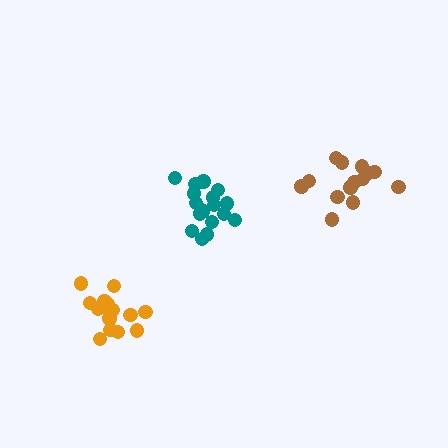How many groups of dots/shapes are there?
There are 3 groups.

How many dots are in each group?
Group 1: 18 dots, Group 2: 14 dots, Group 3: 15 dots (47 total).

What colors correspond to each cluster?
The clusters are colored: teal, brown, orange.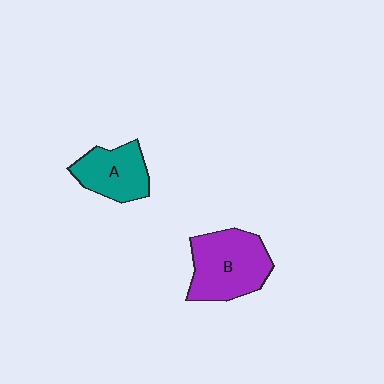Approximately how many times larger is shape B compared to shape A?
Approximately 1.4 times.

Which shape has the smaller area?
Shape A (teal).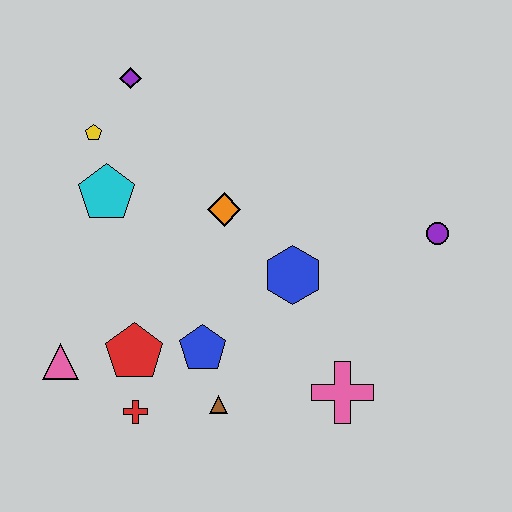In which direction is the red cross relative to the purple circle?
The red cross is to the left of the purple circle.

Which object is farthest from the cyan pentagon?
The purple circle is farthest from the cyan pentagon.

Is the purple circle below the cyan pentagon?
Yes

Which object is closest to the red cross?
The red pentagon is closest to the red cross.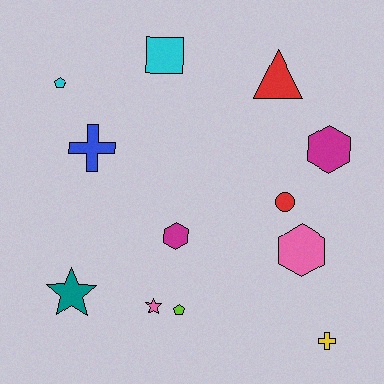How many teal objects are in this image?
There is 1 teal object.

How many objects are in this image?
There are 12 objects.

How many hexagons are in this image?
There are 3 hexagons.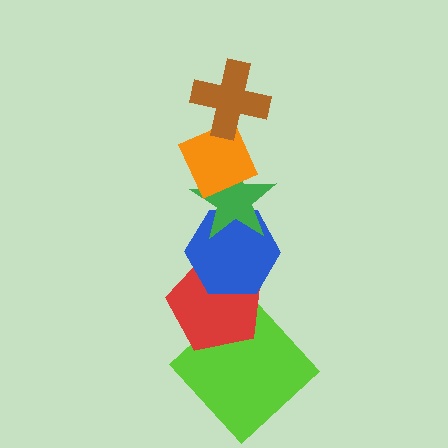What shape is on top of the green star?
The orange diamond is on top of the green star.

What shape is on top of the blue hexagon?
The green star is on top of the blue hexagon.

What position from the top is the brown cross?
The brown cross is 1st from the top.